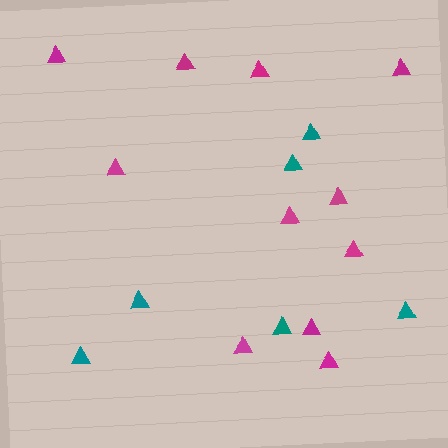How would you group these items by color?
There are 2 groups: one group of teal triangles (6) and one group of magenta triangles (11).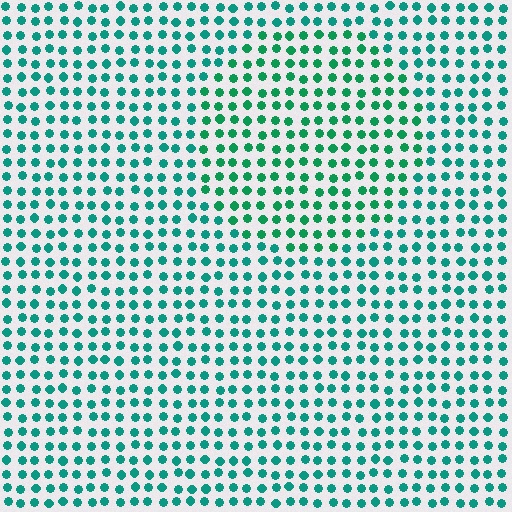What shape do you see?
I see a circle.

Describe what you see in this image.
The image is filled with small teal elements in a uniform arrangement. A circle-shaped region is visible where the elements are tinted to a slightly different hue, forming a subtle color boundary.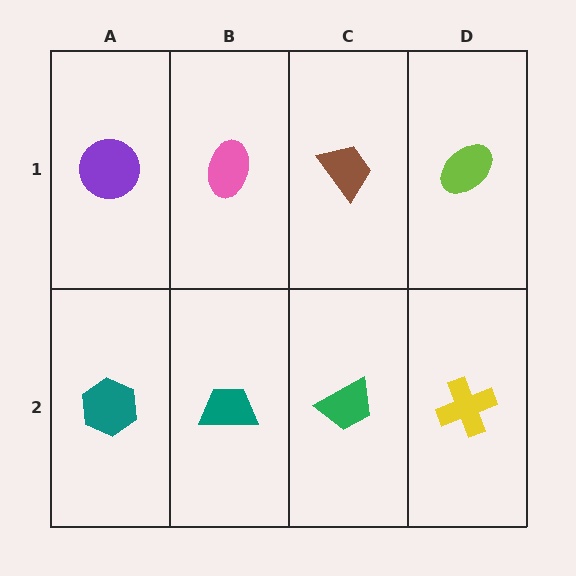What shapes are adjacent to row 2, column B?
A pink ellipse (row 1, column B), a teal hexagon (row 2, column A), a green trapezoid (row 2, column C).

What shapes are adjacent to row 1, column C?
A green trapezoid (row 2, column C), a pink ellipse (row 1, column B), a lime ellipse (row 1, column D).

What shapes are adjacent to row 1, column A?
A teal hexagon (row 2, column A), a pink ellipse (row 1, column B).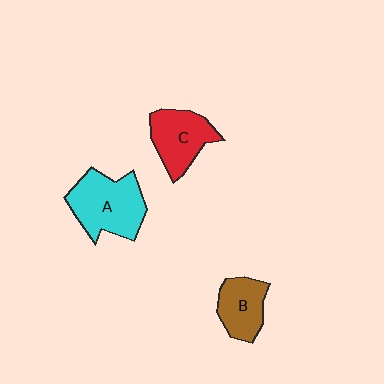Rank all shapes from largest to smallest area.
From largest to smallest: A (cyan), C (red), B (brown).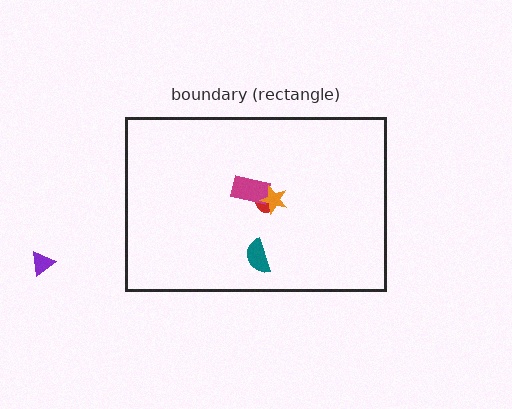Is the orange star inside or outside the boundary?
Inside.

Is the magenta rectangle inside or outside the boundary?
Inside.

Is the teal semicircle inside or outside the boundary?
Inside.